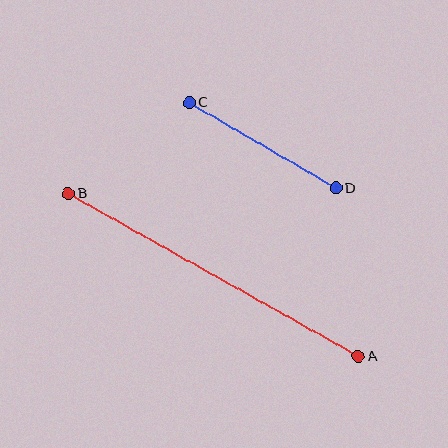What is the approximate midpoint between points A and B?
The midpoint is at approximately (213, 275) pixels.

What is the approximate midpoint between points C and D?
The midpoint is at approximately (263, 145) pixels.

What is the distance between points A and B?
The distance is approximately 333 pixels.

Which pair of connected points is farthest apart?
Points A and B are farthest apart.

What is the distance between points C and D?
The distance is approximately 170 pixels.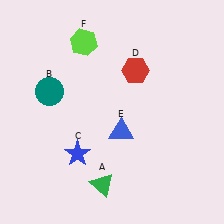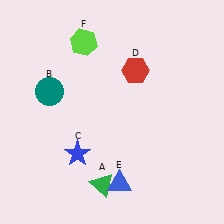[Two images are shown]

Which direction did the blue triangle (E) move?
The blue triangle (E) moved down.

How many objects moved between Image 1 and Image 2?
1 object moved between the two images.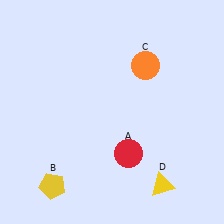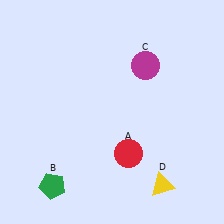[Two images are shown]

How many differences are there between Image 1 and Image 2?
There are 2 differences between the two images.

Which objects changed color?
B changed from yellow to green. C changed from orange to magenta.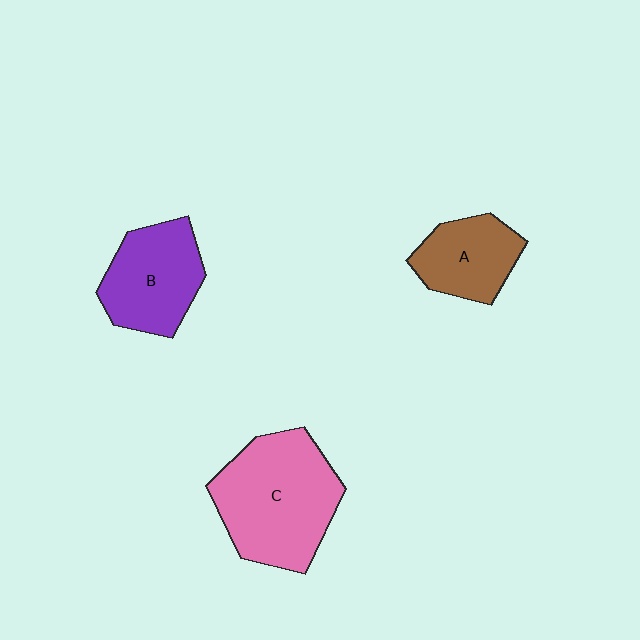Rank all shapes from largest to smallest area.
From largest to smallest: C (pink), B (purple), A (brown).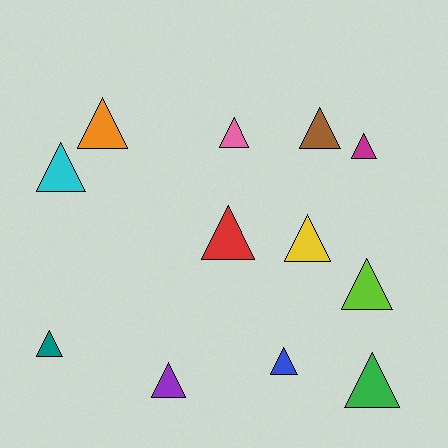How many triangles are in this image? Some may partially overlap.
There are 12 triangles.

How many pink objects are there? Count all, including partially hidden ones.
There is 1 pink object.